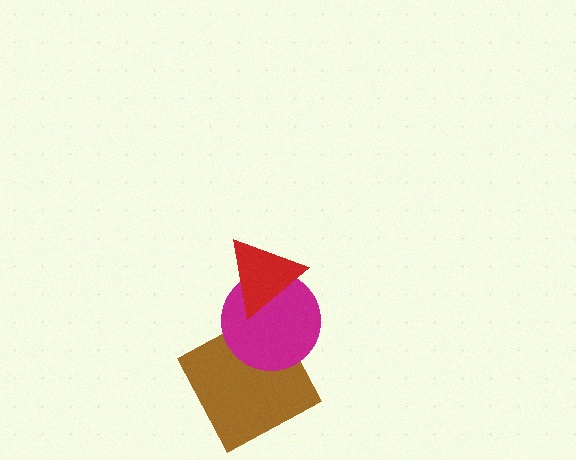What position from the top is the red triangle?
The red triangle is 1st from the top.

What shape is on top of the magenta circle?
The red triangle is on top of the magenta circle.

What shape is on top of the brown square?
The magenta circle is on top of the brown square.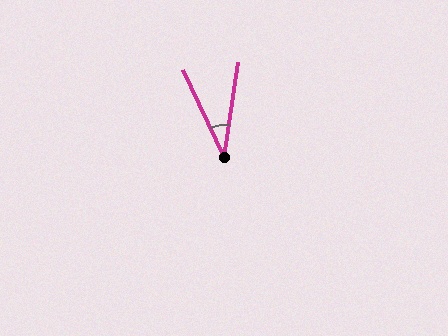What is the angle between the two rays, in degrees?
Approximately 33 degrees.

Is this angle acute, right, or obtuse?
It is acute.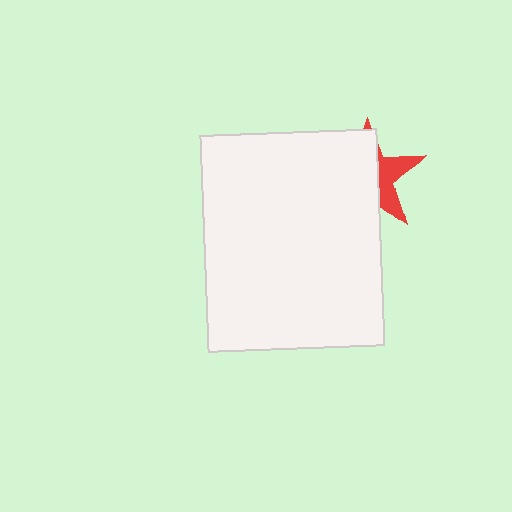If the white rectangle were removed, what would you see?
You would see the complete red star.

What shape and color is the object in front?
The object in front is a white rectangle.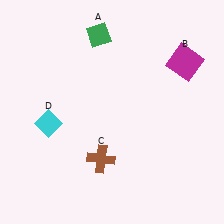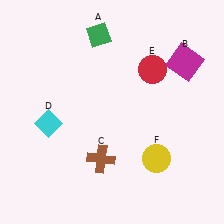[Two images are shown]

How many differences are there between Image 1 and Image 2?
There are 2 differences between the two images.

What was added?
A red circle (E), a yellow circle (F) were added in Image 2.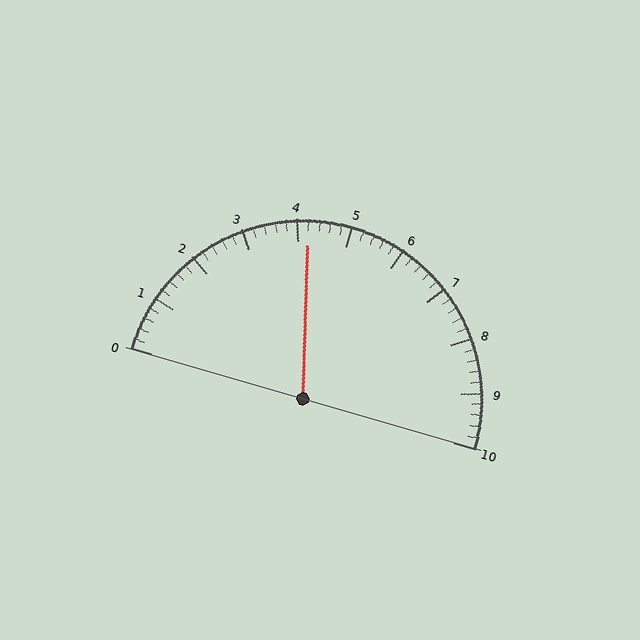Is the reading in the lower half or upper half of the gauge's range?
The reading is in the lower half of the range (0 to 10).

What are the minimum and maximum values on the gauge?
The gauge ranges from 0 to 10.